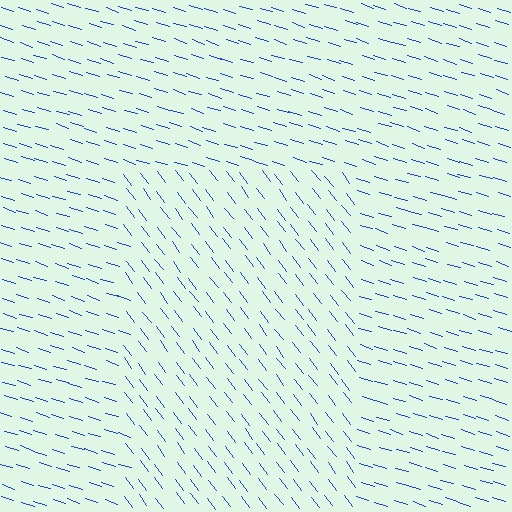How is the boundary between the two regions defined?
The boundary is defined purely by a change in line orientation (approximately 36 degrees difference). All lines are the same color and thickness.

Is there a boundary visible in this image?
Yes, there is a texture boundary formed by a change in line orientation.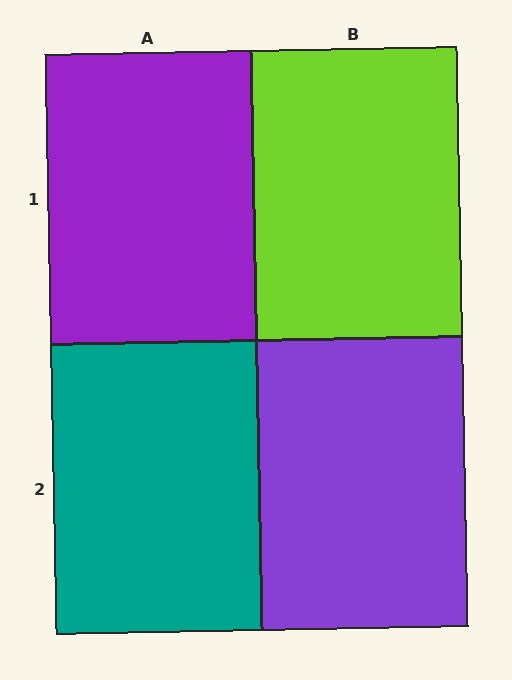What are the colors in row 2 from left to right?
Teal, purple.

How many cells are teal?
1 cell is teal.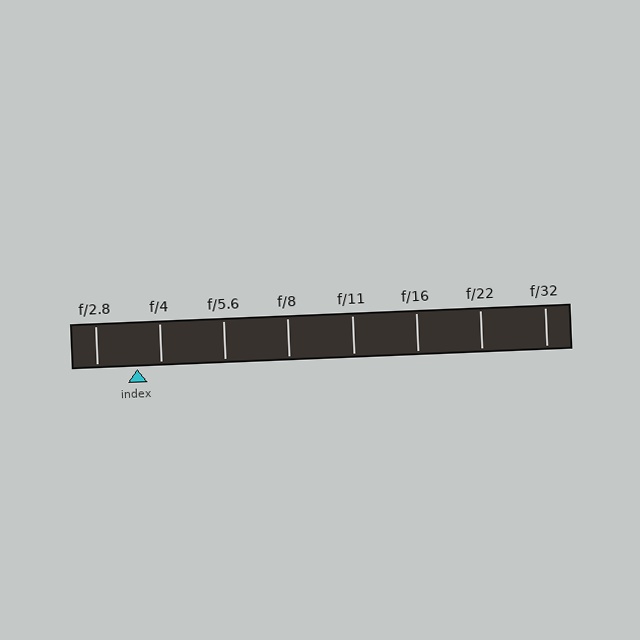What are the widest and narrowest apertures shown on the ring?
The widest aperture shown is f/2.8 and the narrowest is f/32.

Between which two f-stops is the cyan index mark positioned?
The index mark is between f/2.8 and f/4.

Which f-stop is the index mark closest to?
The index mark is closest to f/4.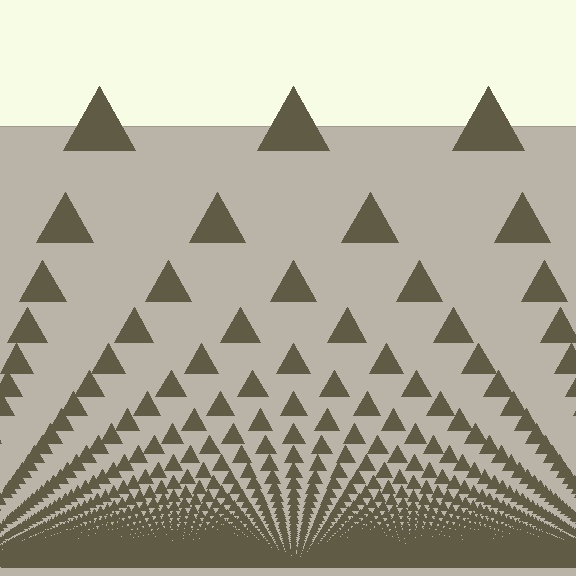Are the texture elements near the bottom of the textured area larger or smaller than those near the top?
Smaller. The gradient is inverted — elements near the bottom are smaller and denser.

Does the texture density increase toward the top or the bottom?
Density increases toward the bottom.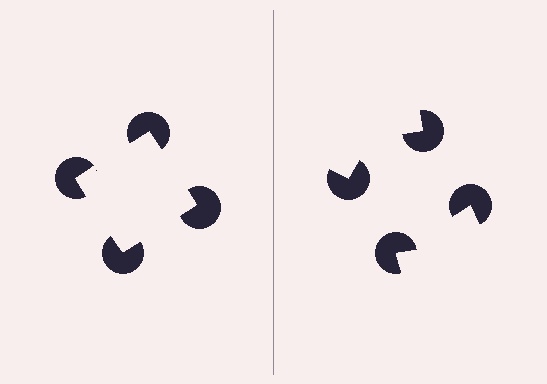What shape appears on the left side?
An illusory square.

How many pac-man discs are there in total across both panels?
8 — 4 on each side.